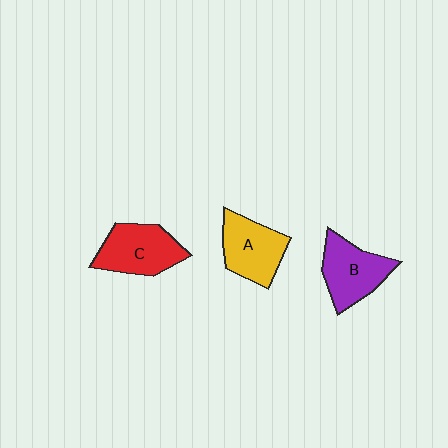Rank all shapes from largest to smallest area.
From largest to smallest: C (red), B (purple), A (yellow).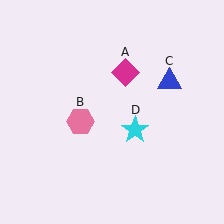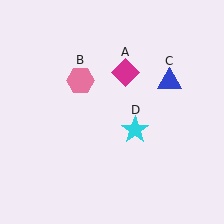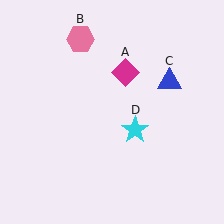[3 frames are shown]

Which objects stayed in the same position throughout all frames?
Magenta diamond (object A) and blue triangle (object C) and cyan star (object D) remained stationary.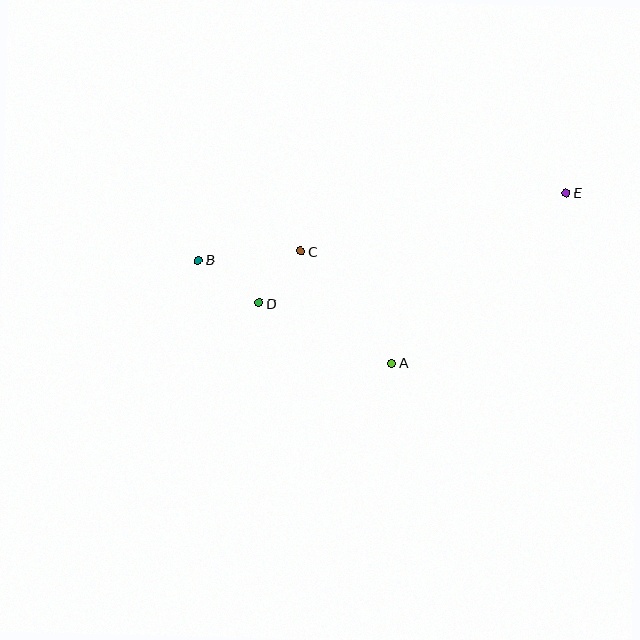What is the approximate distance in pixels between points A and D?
The distance between A and D is approximately 146 pixels.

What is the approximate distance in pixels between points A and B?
The distance between A and B is approximately 219 pixels.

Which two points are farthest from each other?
Points B and E are farthest from each other.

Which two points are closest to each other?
Points C and D are closest to each other.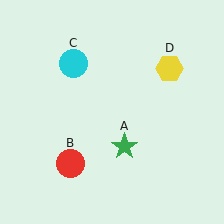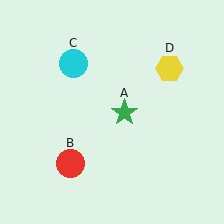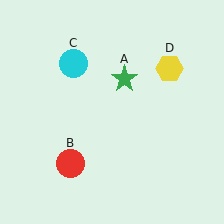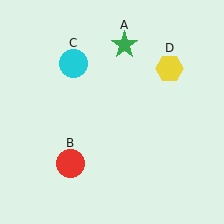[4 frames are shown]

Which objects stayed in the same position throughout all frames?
Red circle (object B) and cyan circle (object C) and yellow hexagon (object D) remained stationary.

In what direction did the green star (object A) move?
The green star (object A) moved up.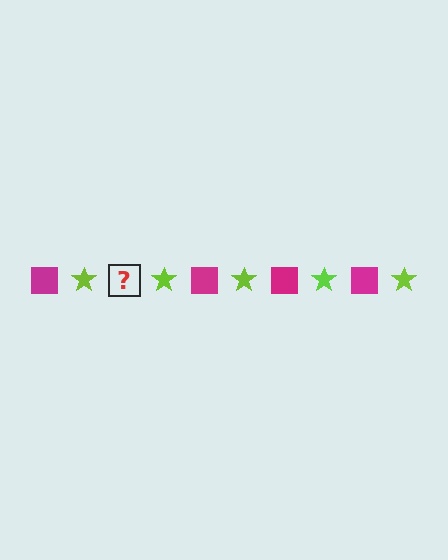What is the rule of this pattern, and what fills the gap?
The rule is that the pattern alternates between magenta square and lime star. The gap should be filled with a magenta square.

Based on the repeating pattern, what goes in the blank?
The blank should be a magenta square.